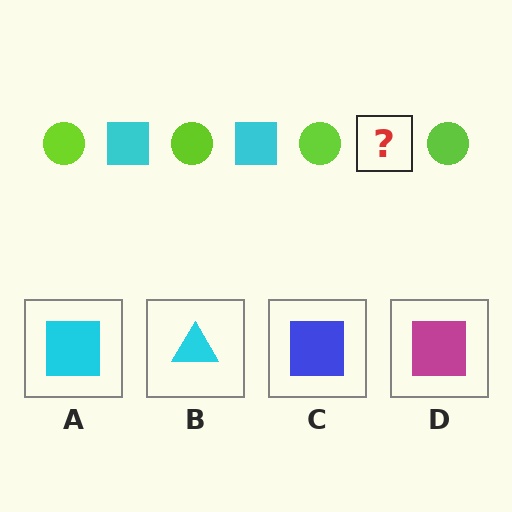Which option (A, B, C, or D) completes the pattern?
A.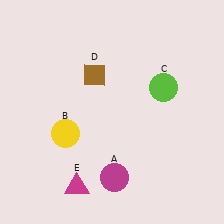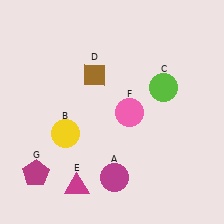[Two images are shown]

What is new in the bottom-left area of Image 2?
A magenta pentagon (G) was added in the bottom-left area of Image 2.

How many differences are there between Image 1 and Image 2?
There are 2 differences between the two images.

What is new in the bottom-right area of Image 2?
A pink circle (F) was added in the bottom-right area of Image 2.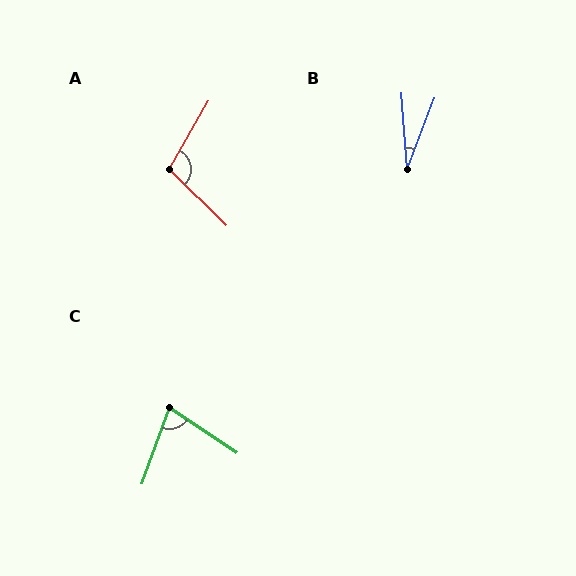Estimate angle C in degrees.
Approximately 76 degrees.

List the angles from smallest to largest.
B (25°), C (76°), A (105°).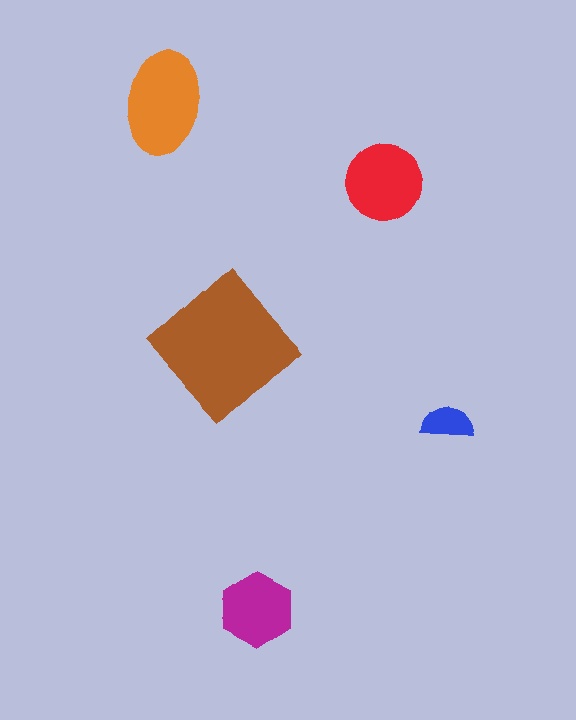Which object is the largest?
The brown diamond.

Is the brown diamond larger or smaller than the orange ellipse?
Larger.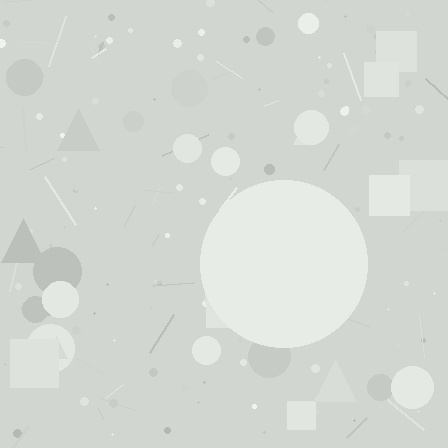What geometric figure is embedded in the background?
A circle is embedded in the background.